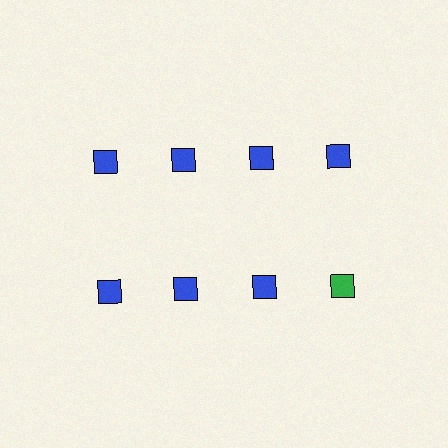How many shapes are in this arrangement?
There are 8 shapes arranged in a grid pattern.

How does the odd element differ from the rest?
It has a different color: green instead of blue.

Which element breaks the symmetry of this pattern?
The green square in the second row, second from right column breaks the symmetry. All other shapes are blue squares.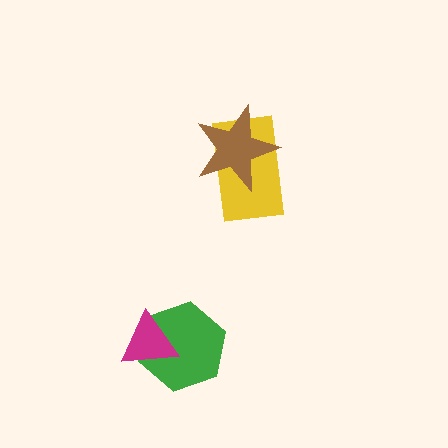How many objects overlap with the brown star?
1 object overlaps with the brown star.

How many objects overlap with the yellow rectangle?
1 object overlaps with the yellow rectangle.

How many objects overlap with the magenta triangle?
1 object overlaps with the magenta triangle.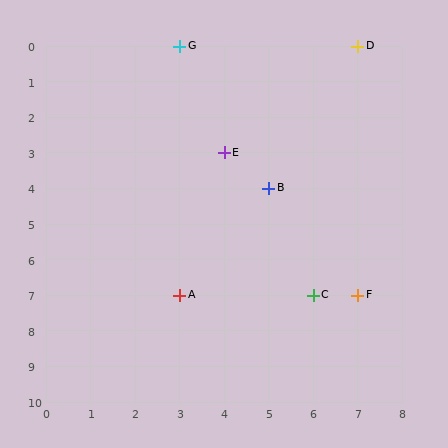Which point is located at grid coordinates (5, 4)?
Point B is at (5, 4).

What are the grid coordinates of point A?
Point A is at grid coordinates (3, 7).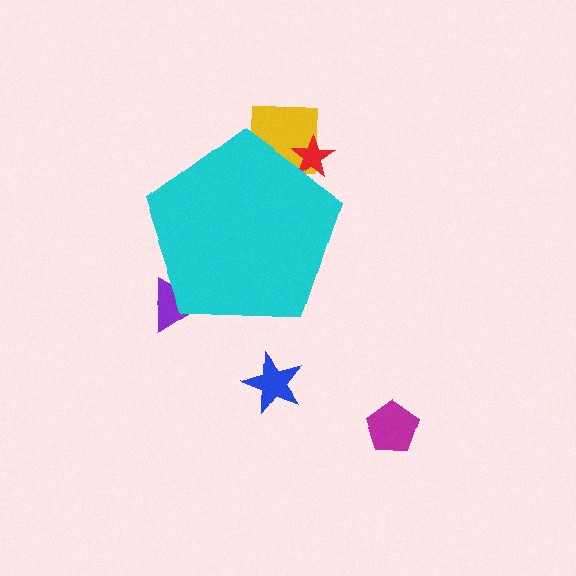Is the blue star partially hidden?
No, the blue star is fully visible.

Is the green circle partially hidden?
Yes, the green circle is partially hidden behind the cyan pentagon.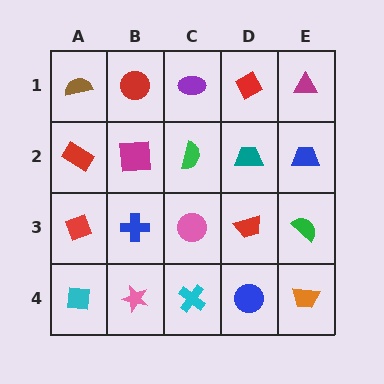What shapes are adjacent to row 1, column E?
A blue trapezoid (row 2, column E), a red diamond (row 1, column D).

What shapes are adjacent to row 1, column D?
A teal trapezoid (row 2, column D), a purple ellipse (row 1, column C), a magenta triangle (row 1, column E).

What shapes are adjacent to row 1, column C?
A green semicircle (row 2, column C), a red circle (row 1, column B), a red diamond (row 1, column D).